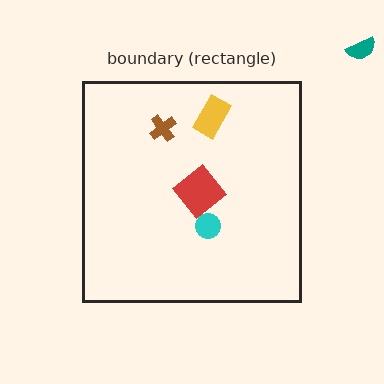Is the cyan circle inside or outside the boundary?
Inside.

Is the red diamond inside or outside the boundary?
Inside.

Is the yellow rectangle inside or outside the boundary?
Inside.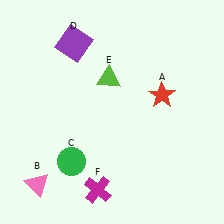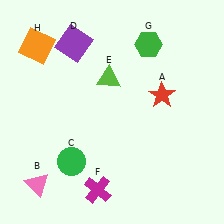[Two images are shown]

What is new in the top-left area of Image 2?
An orange square (H) was added in the top-left area of Image 2.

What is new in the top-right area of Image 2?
A green hexagon (G) was added in the top-right area of Image 2.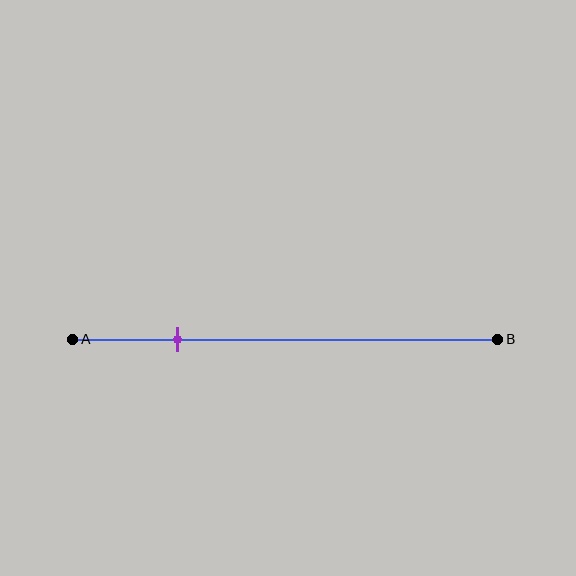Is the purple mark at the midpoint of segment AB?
No, the mark is at about 25% from A, not at the 50% midpoint.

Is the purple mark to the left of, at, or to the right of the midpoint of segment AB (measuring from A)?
The purple mark is to the left of the midpoint of segment AB.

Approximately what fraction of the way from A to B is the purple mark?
The purple mark is approximately 25% of the way from A to B.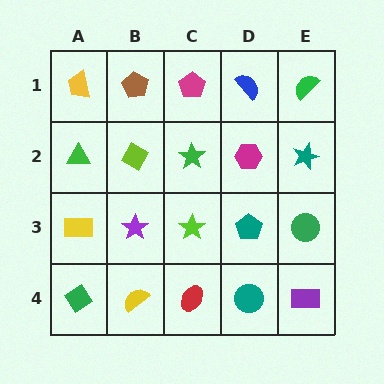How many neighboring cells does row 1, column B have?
3.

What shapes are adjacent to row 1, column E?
A teal star (row 2, column E), a blue semicircle (row 1, column D).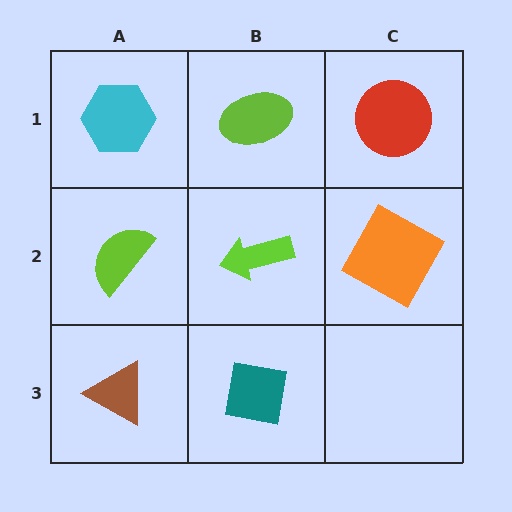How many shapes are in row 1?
3 shapes.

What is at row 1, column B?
A lime ellipse.